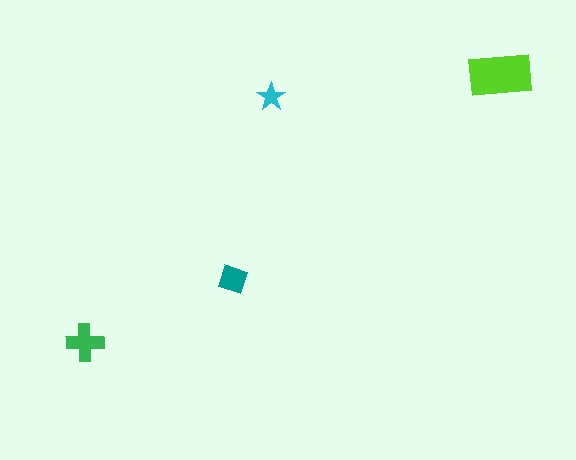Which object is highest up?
The lime rectangle is topmost.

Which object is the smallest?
The cyan star.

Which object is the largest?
The lime rectangle.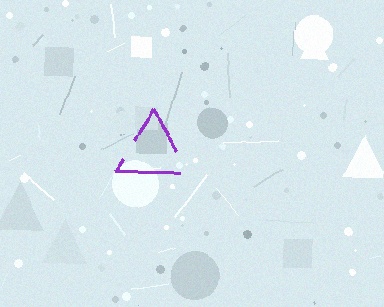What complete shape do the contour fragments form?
The contour fragments form a triangle.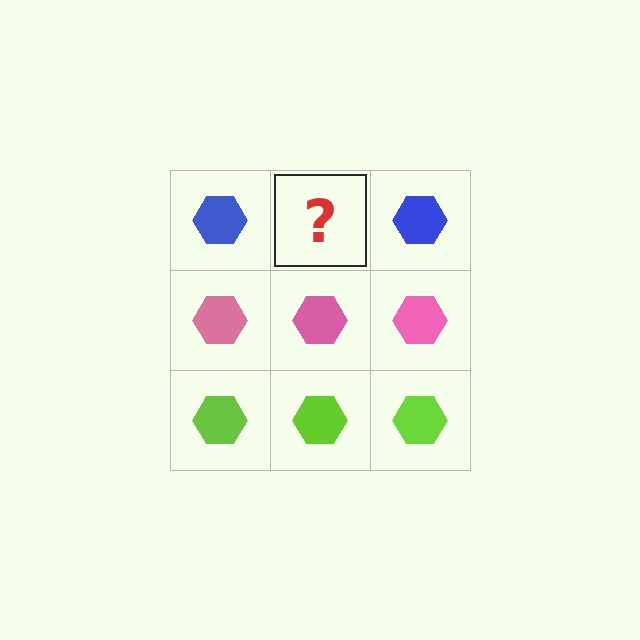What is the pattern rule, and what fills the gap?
The rule is that each row has a consistent color. The gap should be filled with a blue hexagon.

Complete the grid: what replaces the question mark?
The question mark should be replaced with a blue hexagon.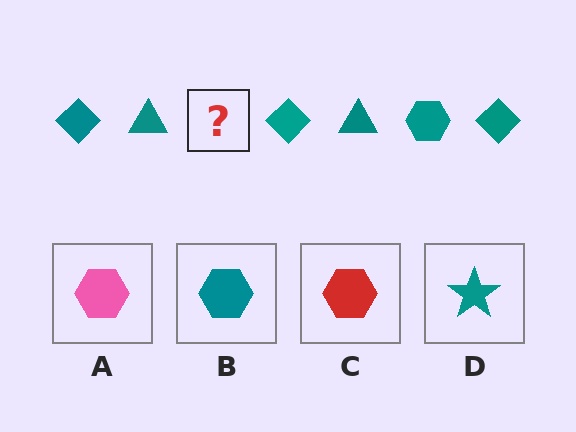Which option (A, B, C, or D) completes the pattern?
B.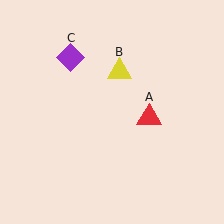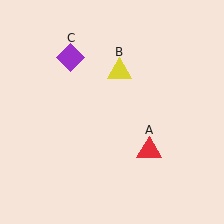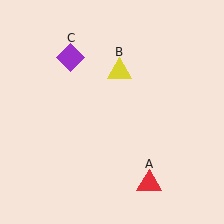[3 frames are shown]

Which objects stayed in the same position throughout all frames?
Yellow triangle (object B) and purple diamond (object C) remained stationary.